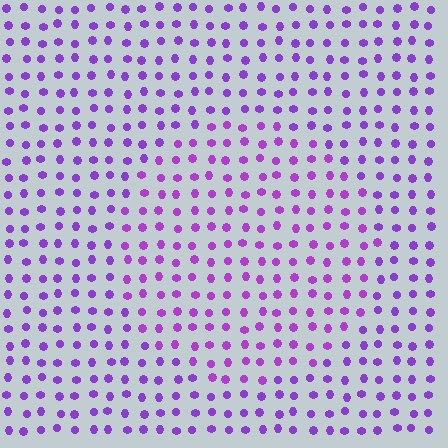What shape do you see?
I see a circle.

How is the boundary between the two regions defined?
The boundary is defined purely by a slight shift in hue (about 17 degrees). Spacing, size, and orientation are identical on both sides.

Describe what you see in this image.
The image is filled with small purple elements in a uniform arrangement. A circle-shaped region is visible where the elements are tinted to a slightly different hue, forming a subtle color boundary.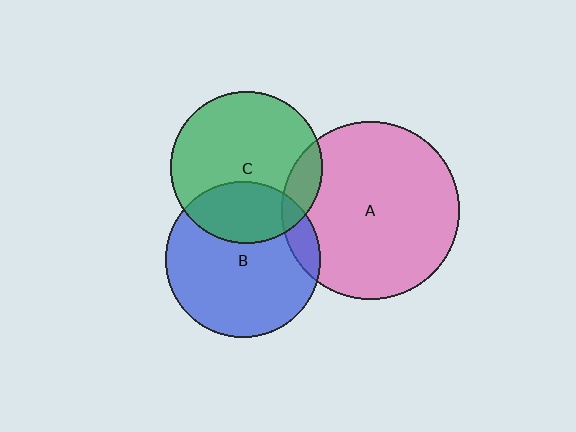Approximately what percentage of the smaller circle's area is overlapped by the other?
Approximately 30%.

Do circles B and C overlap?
Yes.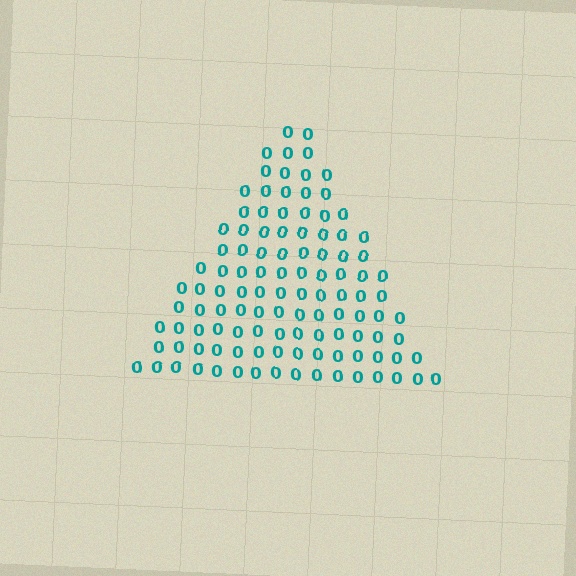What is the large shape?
The large shape is a triangle.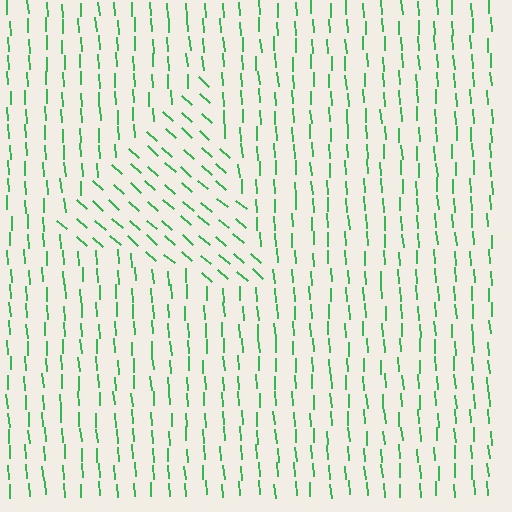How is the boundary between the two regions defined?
The boundary is defined purely by a change in line orientation (approximately 45 degrees difference). All lines are the same color and thickness.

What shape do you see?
I see a triangle.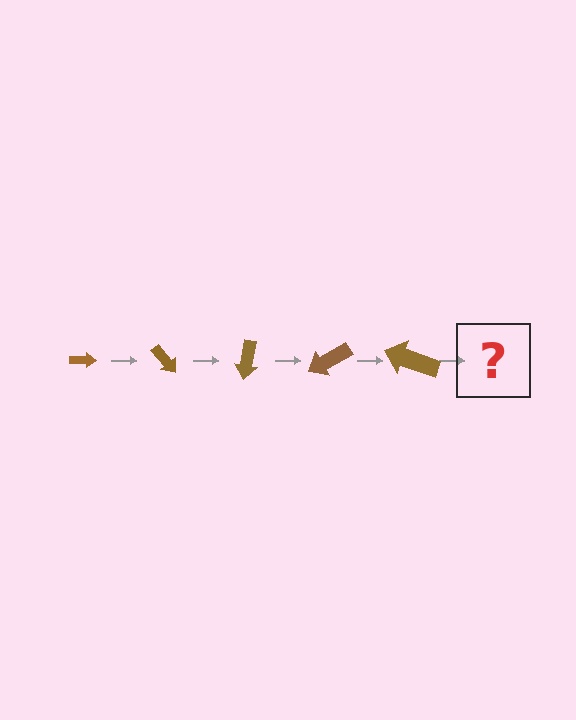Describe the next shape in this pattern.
It should be an arrow, larger than the previous one and rotated 250 degrees from the start.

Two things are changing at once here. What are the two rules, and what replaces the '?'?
The two rules are that the arrow grows larger each step and it rotates 50 degrees each step. The '?' should be an arrow, larger than the previous one and rotated 250 degrees from the start.